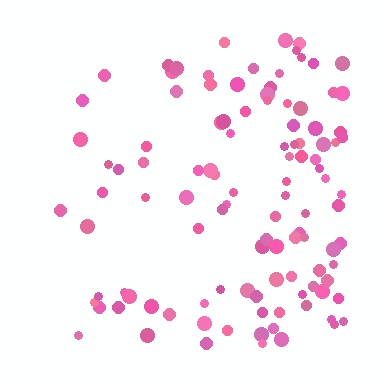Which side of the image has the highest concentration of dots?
The right.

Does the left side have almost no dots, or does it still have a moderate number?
Still a moderate number, just noticeably fewer than the right.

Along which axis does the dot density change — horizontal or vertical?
Horizontal.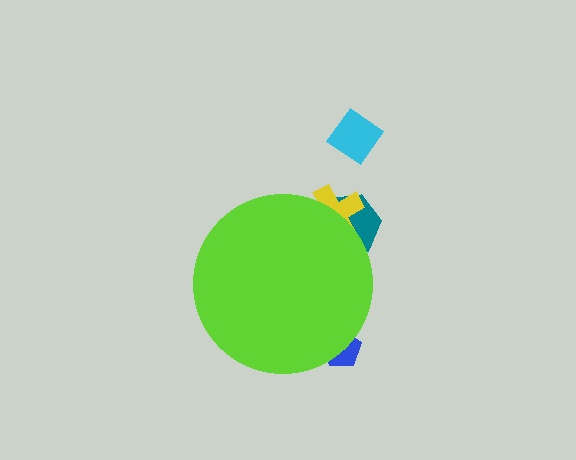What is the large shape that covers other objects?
A lime circle.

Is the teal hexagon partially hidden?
Yes, the teal hexagon is partially hidden behind the lime circle.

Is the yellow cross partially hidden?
Yes, the yellow cross is partially hidden behind the lime circle.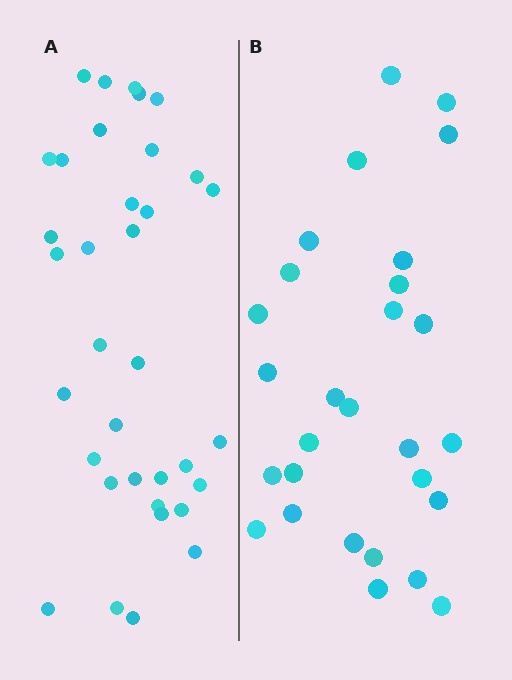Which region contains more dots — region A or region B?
Region A (the left region) has more dots.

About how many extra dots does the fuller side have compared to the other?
Region A has roughly 8 or so more dots than region B.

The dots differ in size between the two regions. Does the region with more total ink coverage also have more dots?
No. Region B has more total ink coverage because its dots are larger, but region A actually contains more individual dots. Total area can be misleading — the number of items is what matters here.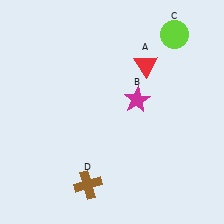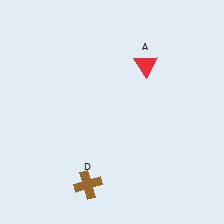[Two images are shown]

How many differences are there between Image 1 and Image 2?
There are 2 differences between the two images.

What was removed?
The magenta star (B), the lime circle (C) were removed in Image 2.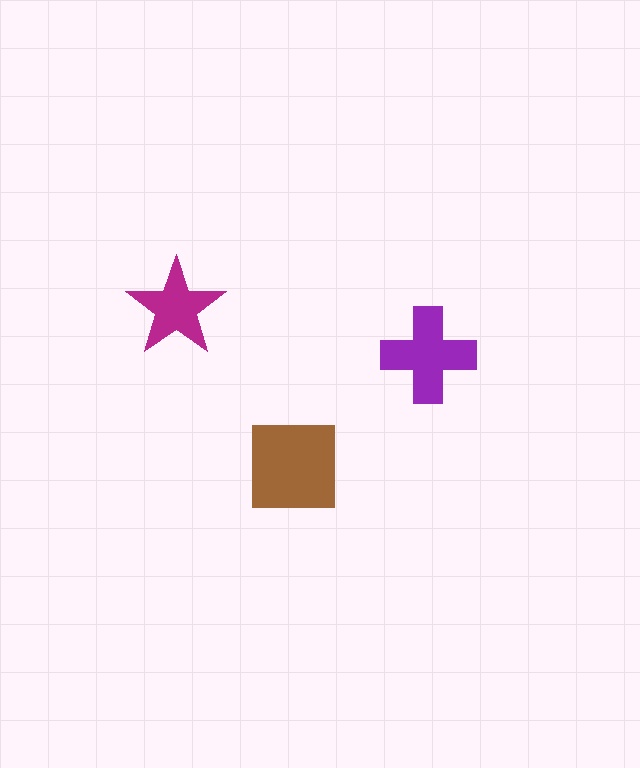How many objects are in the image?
There are 3 objects in the image.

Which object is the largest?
The brown square.